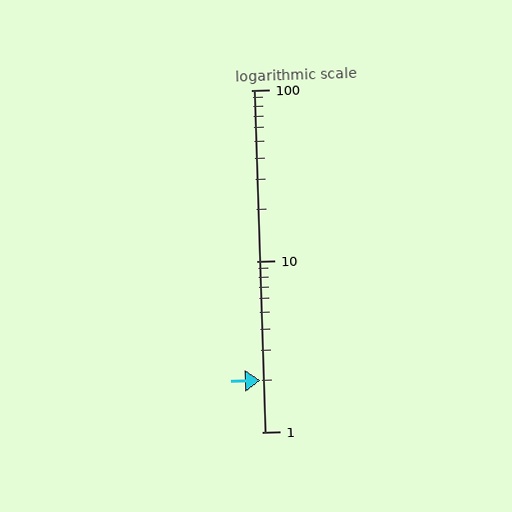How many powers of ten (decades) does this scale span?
The scale spans 2 decades, from 1 to 100.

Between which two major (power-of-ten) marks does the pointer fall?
The pointer is between 1 and 10.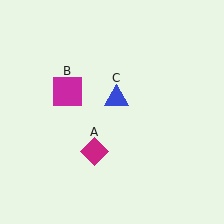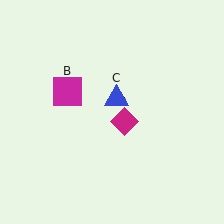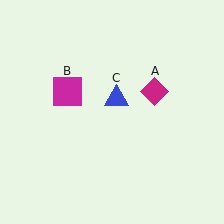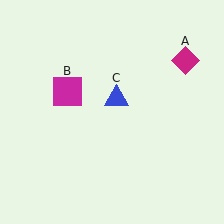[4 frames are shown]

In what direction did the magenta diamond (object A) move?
The magenta diamond (object A) moved up and to the right.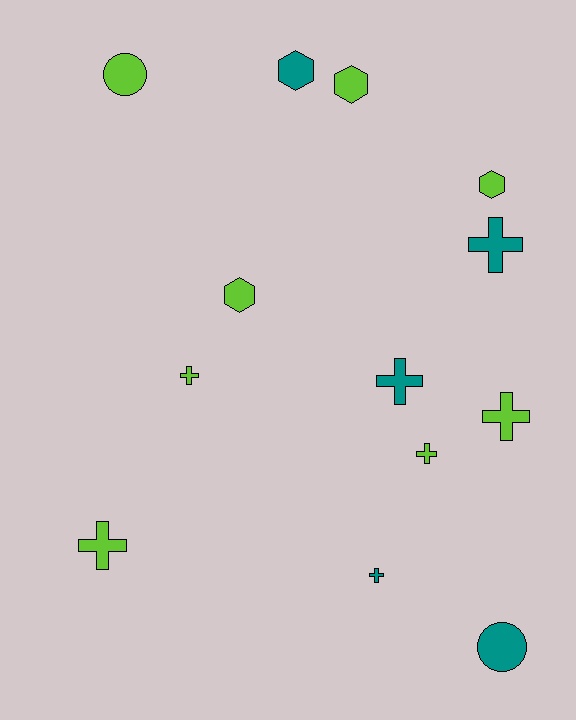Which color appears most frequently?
Lime, with 8 objects.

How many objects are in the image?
There are 13 objects.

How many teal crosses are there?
There are 3 teal crosses.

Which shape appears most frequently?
Cross, with 7 objects.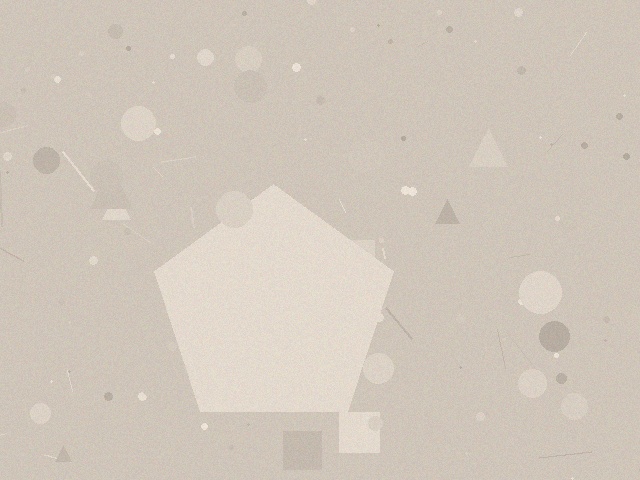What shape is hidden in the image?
A pentagon is hidden in the image.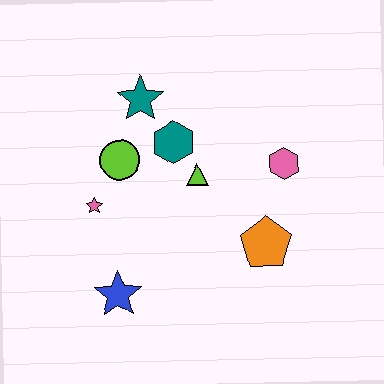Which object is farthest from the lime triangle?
The blue star is farthest from the lime triangle.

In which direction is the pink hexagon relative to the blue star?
The pink hexagon is to the right of the blue star.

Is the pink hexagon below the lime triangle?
No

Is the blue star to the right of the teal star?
No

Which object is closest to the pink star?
The lime circle is closest to the pink star.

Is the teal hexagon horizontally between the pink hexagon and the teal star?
Yes